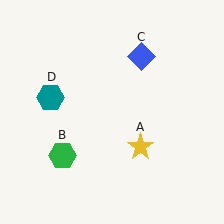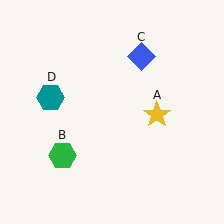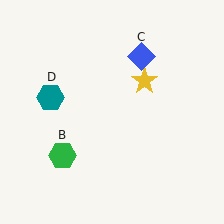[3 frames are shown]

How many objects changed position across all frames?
1 object changed position: yellow star (object A).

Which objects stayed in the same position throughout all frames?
Green hexagon (object B) and blue diamond (object C) and teal hexagon (object D) remained stationary.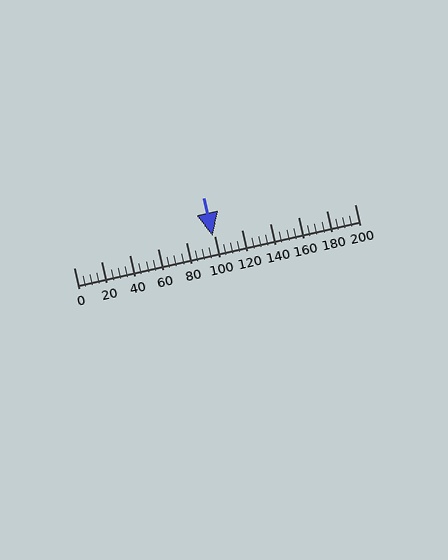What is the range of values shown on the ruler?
The ruler shows values from 0 to 200.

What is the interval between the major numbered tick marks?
The major tick marks are spaced 20 units apart.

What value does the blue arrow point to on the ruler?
The blue arrow points to approximately 99.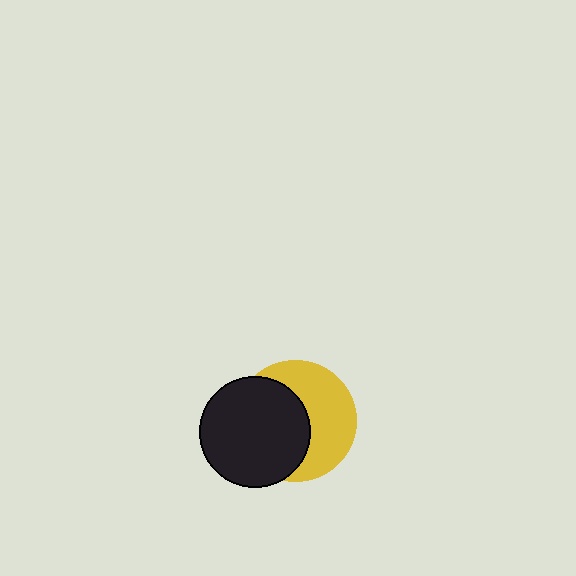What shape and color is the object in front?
The object in front is a black circle.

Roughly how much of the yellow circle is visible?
About half of it is visible (roughly 49%).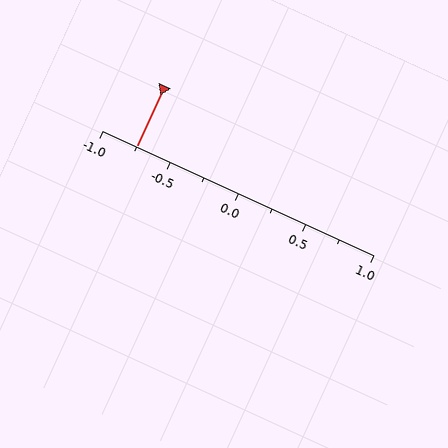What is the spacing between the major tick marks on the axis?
The major ticks are spaced 0.5 apart.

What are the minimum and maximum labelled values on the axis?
The axis runs from -1.0 to 1.0.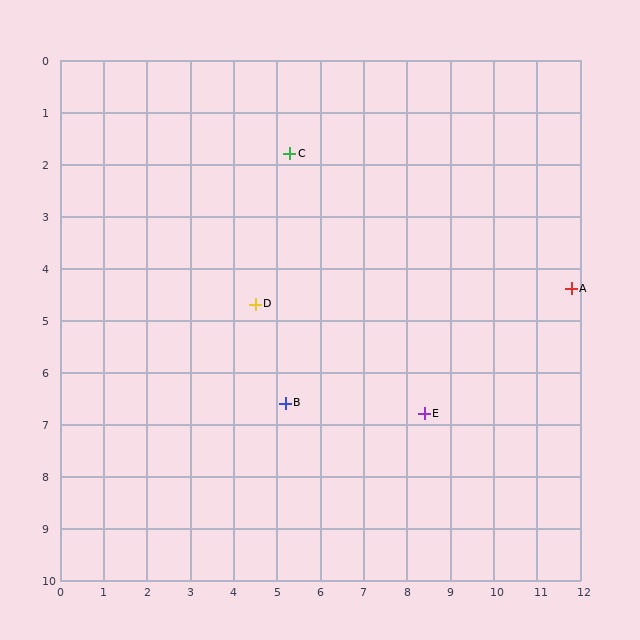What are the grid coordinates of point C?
Point C is at approximately (5.3, 1.8).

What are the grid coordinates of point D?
Point D is at approximately (4.5, 4.7).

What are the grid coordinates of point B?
Point B is at approximately (5.2, 6.6).